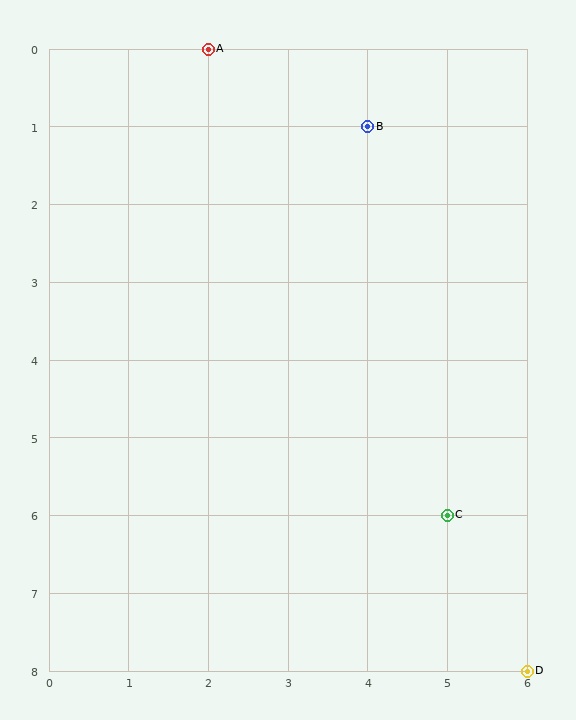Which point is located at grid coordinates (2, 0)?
Point A is at (2, 0).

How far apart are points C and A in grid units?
Points C and A are 3 columns and 6 rows apart (about 6.7 grid units diagonally).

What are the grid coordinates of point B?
Point B is at grid coordinates (4, 1).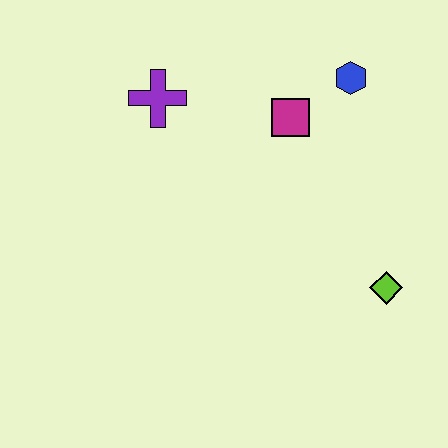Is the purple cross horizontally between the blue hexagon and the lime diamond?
No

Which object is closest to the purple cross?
The magenta square is closest to the purple cross.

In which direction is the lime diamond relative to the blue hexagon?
The lime diamond is below the blue hexagon.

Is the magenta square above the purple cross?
No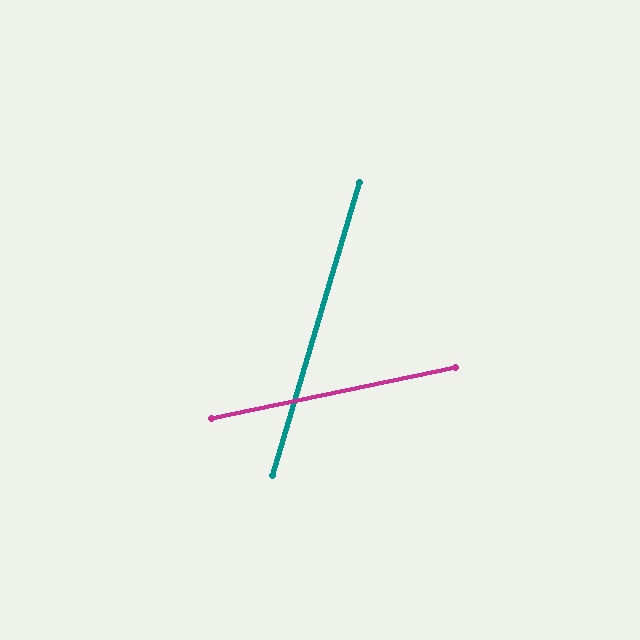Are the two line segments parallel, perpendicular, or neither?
Neither parallel nor perpendicular — they differ by about 62°.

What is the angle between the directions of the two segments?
Approximately 62 degrees.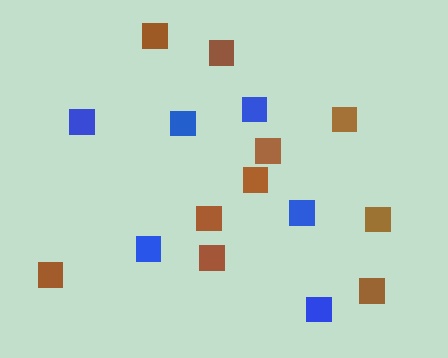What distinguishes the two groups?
There are 2 groups: one group of blue squares (6) and one group of brown squares (10).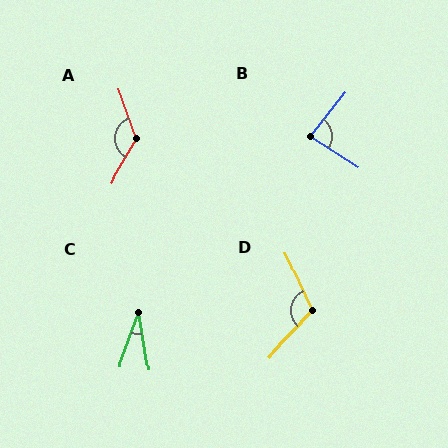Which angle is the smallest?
C, at approximately 29 degrees.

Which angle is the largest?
A, at approximately 130 degrees.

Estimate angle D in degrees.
Approximately 112 degrees.